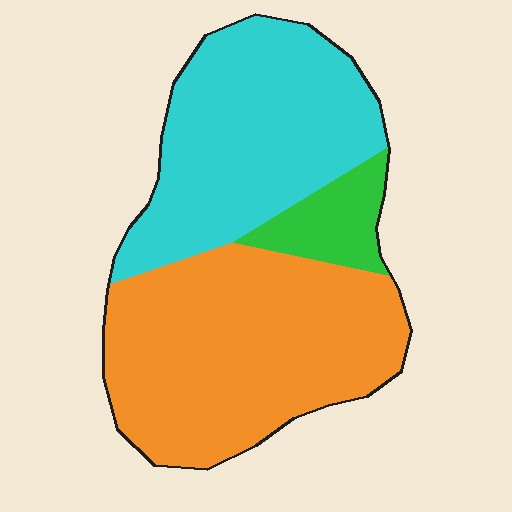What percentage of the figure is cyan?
Cyan takes up between a quarter and a half of the figure.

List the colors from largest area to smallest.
From largest to smallest: orange, cyan, green.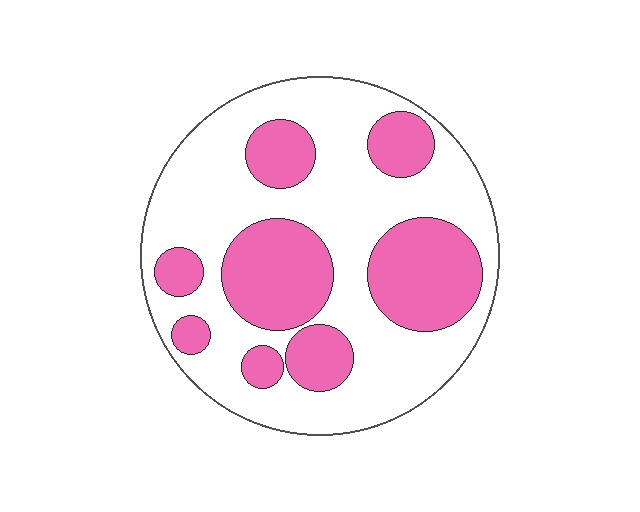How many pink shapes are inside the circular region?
8.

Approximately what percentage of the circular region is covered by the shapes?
Approximately 35%.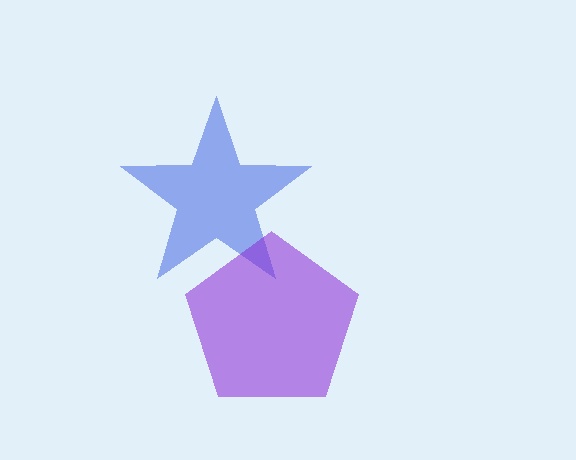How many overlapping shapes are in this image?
There are 2 overlapping shapes in the image.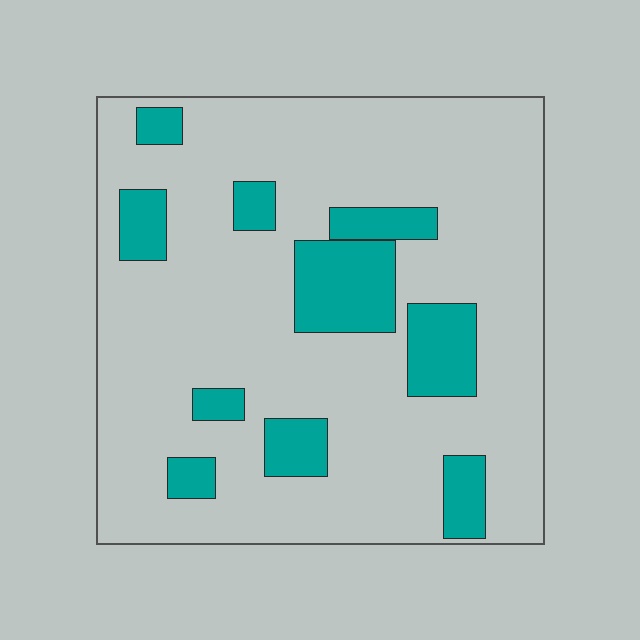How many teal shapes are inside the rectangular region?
10.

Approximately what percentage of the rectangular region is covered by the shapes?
Approximately 20%.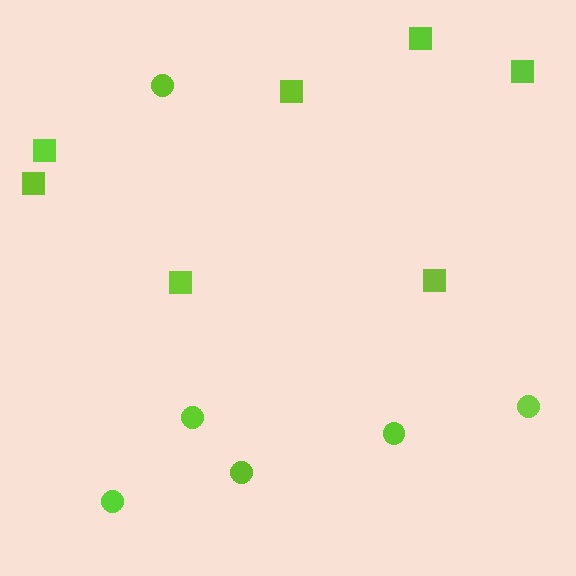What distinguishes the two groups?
There are 2 groups: one group of circles (6) and one group of squares (7).